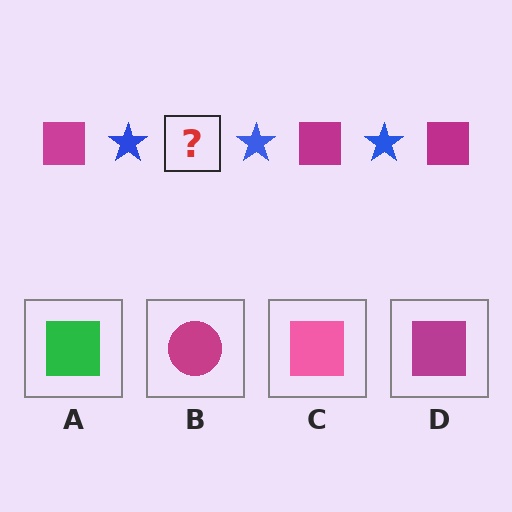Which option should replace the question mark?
Option D.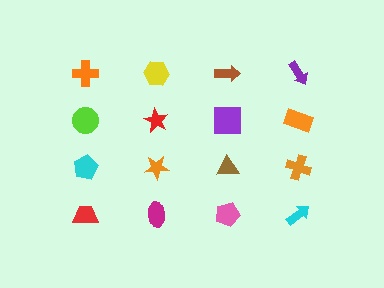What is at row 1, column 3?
A brown arrow.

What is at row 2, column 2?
A red star.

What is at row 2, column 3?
A purple square.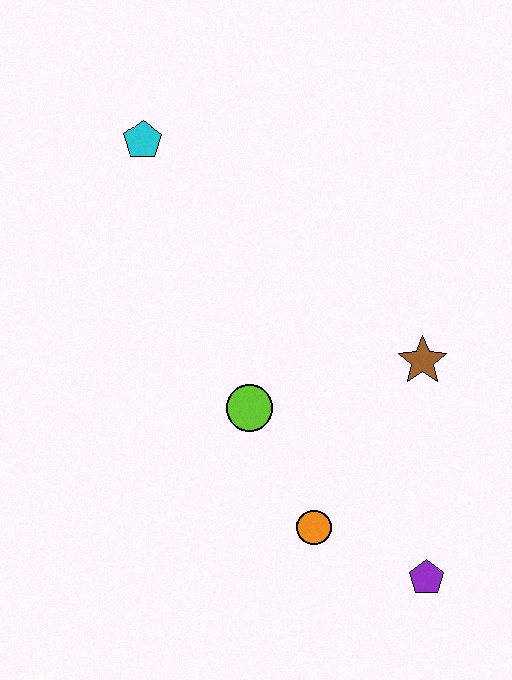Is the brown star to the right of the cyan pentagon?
Yes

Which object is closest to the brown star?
The lime circle is closest to the brown star.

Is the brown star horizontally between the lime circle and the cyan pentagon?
No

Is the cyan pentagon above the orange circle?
Yes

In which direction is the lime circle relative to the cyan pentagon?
The lime circle is below the cyan pentagon.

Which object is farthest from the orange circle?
The cyan pentagon is farthest from the orange circle.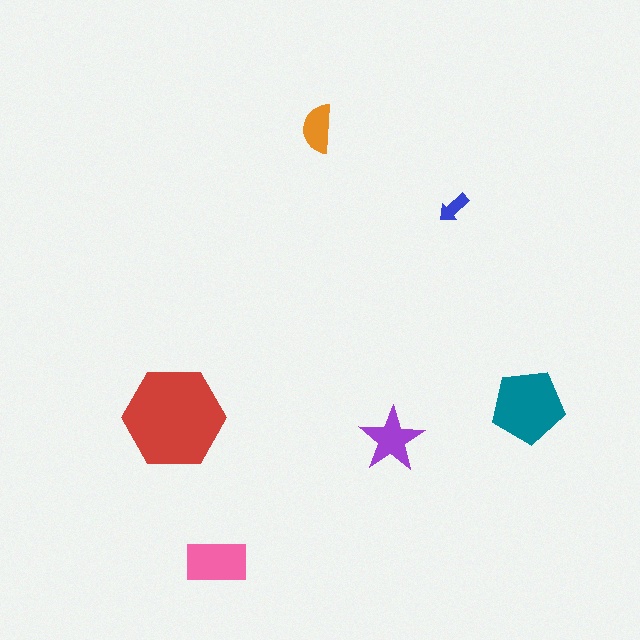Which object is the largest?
The red hexagon.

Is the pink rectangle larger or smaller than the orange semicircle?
Larger.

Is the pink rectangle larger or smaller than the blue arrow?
Larger.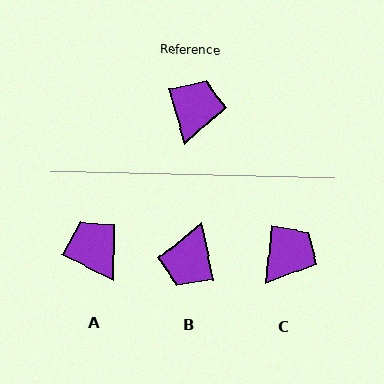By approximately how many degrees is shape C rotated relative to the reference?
Approximately 22 degrees clockwise.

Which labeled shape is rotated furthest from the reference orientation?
B, about 176 degrees away.